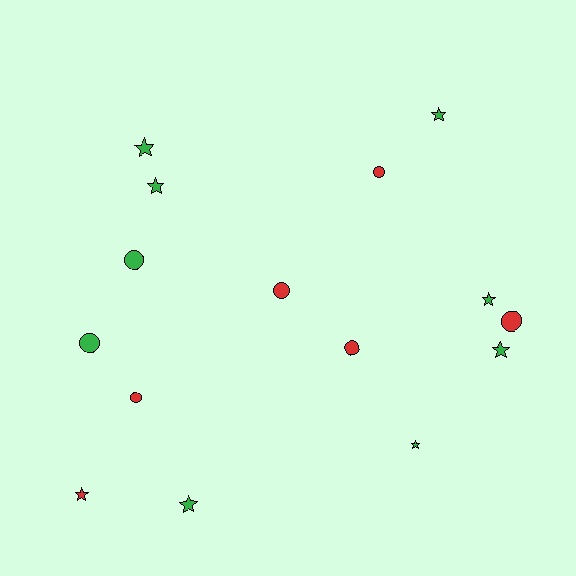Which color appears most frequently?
Green, with 9 objects.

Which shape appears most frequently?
Star, with 8 objects.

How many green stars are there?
There are 7 green stars.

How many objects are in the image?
There are 15 objects.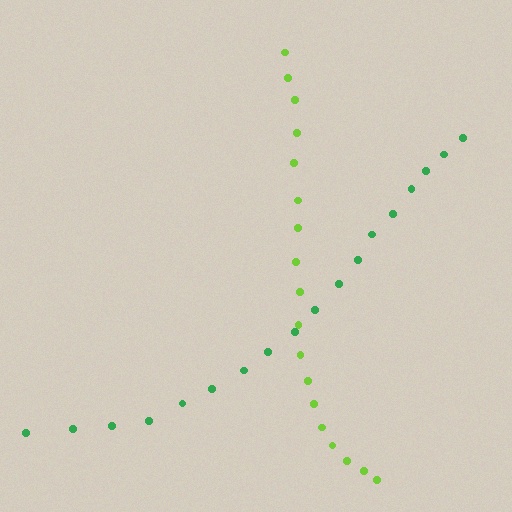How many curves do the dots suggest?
There are 2 distinct paths.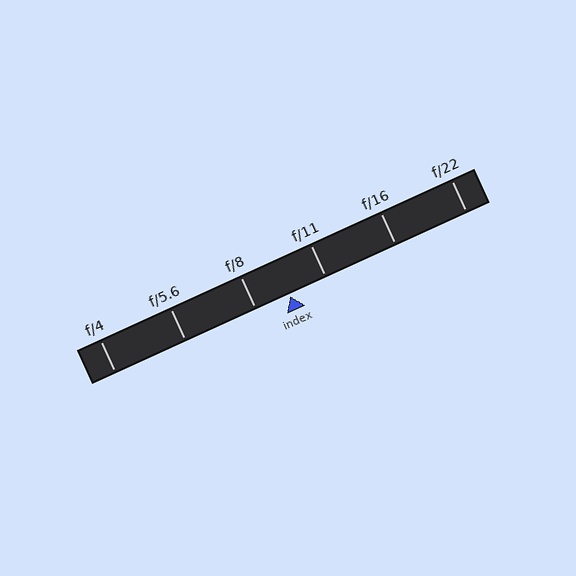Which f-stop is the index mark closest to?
The index mark is closest to f/8.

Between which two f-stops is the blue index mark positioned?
The index mark is between f/8 and f/11.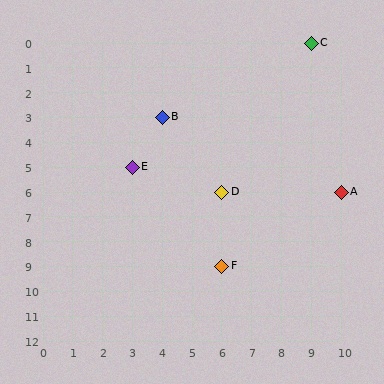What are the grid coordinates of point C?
Point C is at grid coordinates (9, 0).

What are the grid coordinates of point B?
Point B is at grid coordinates (4, 3).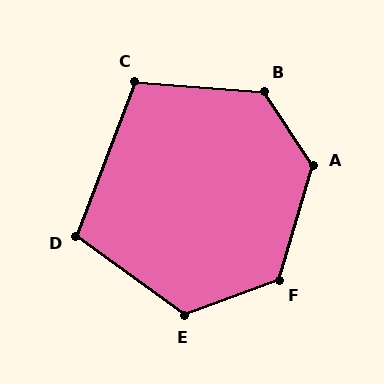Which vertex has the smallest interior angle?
D, at approximately 105 degrees.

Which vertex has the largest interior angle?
A, at approximately 130 degrees.